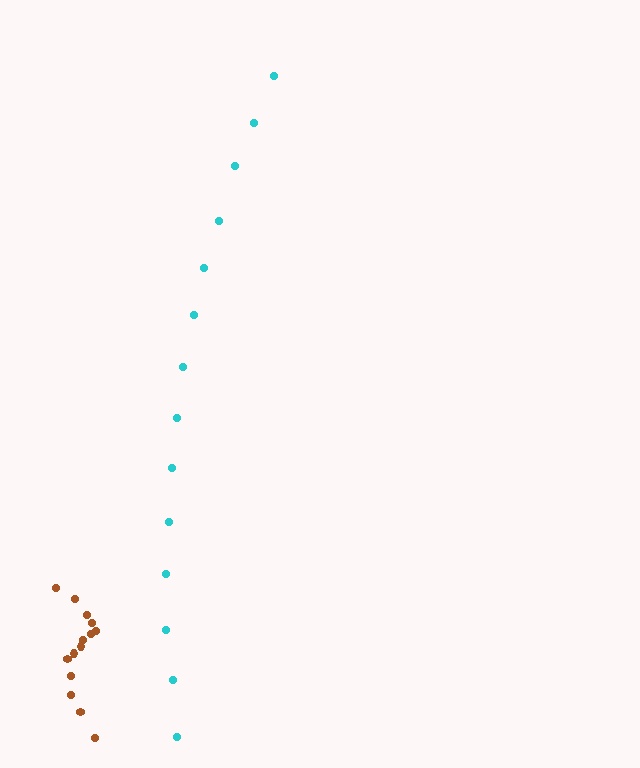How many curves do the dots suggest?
There are 2 distinct paths.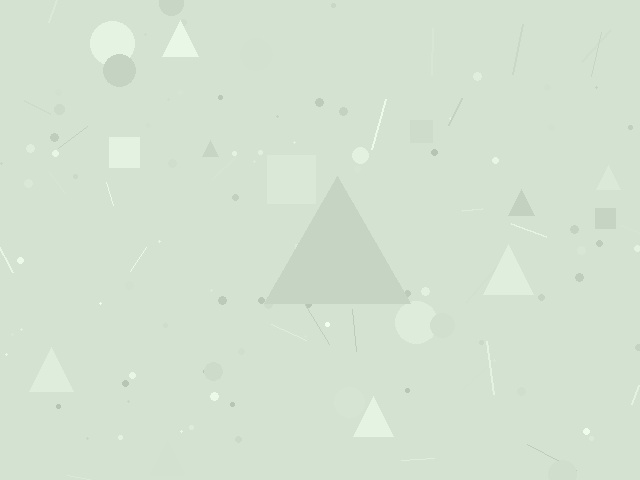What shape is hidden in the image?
A triangle is hidden in the image.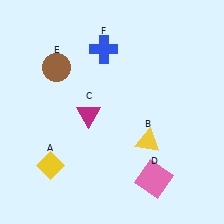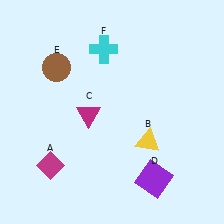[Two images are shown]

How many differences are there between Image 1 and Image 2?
There are 3 differences between the two images.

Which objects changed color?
A changed from yellow to magenta. D changed from pink to purple. F changed from blue to cyan.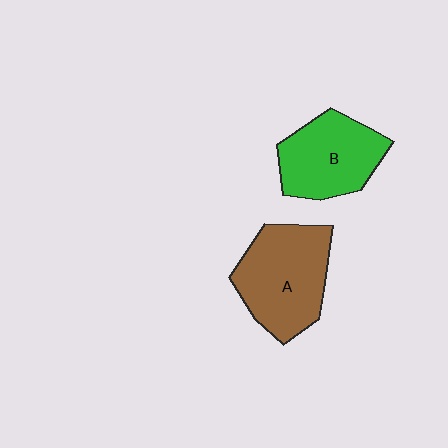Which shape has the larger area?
Shape A (brown).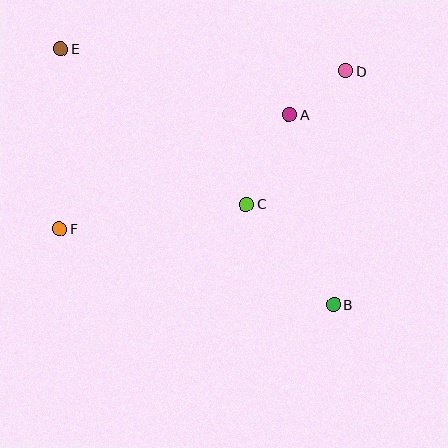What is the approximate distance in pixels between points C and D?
The distance between C and D is approximately 166 pixels.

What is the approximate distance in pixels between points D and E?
The distance between D and E is approximately 286 pixels.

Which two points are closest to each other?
Points A and D are closest to each other.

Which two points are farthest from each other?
Points B and E are farthest from each other.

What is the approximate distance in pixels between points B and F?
The distance between B and F is approximately 284 pixels.